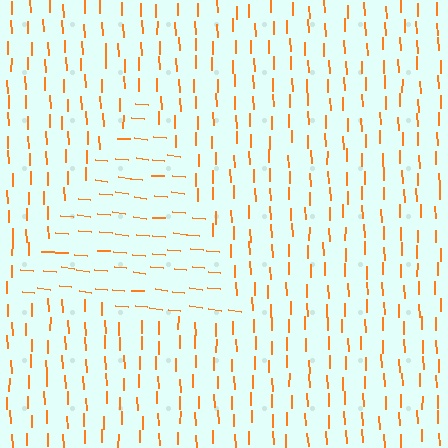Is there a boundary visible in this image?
Yes, there is a texture boundary formed by a change in line orientation.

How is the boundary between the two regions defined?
The boundary is defined purely by a change in line orientation (approximately 83 degrees difference). All lines are the same color and thickness.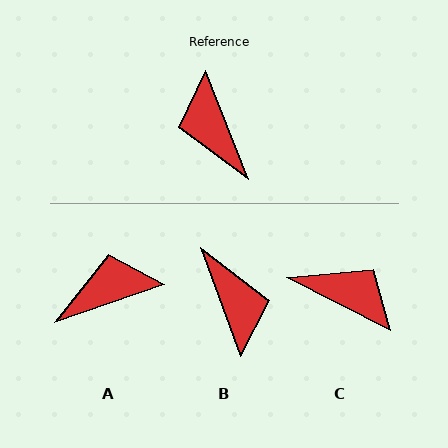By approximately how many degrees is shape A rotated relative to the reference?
Approximately 93 degrees clockwise.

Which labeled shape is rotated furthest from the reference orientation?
B, about 179 degrees away.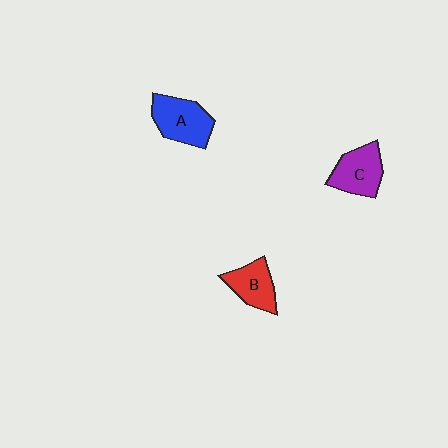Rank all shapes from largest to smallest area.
From largest to smallest: A (blue), C (purple), B (red).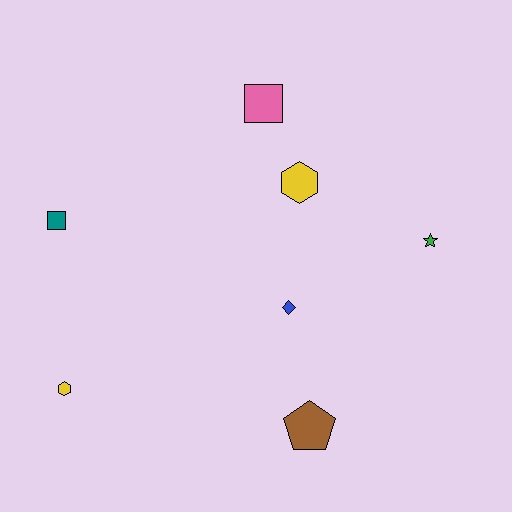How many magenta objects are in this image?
There are no magenta objects.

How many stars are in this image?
There is 1 star.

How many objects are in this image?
There are 7 objects.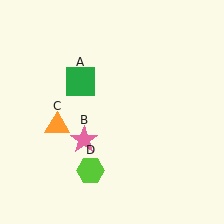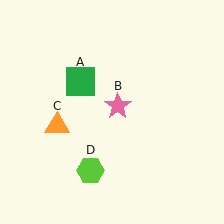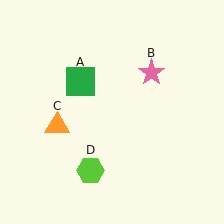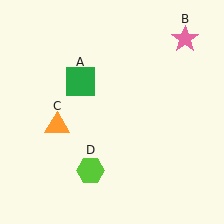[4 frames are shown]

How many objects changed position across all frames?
1 object changed position: pink star (object B).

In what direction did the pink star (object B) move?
The pink star (object B) moved up and to the right.